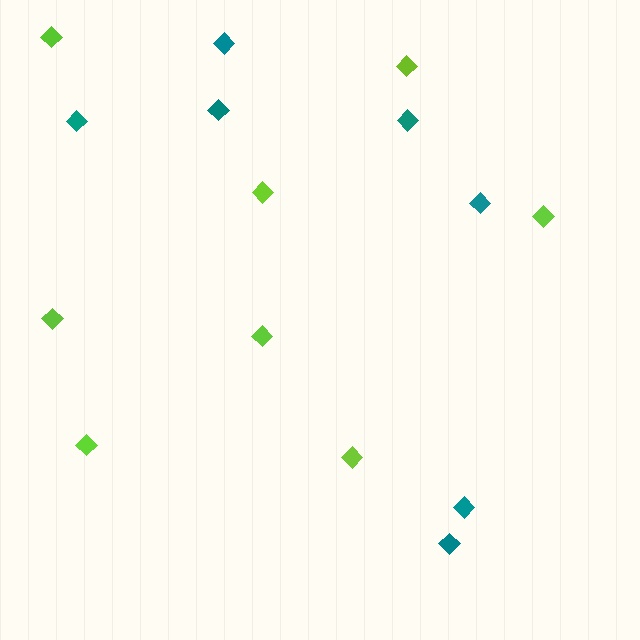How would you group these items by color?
There are 2 groups: one group of teal diamonds (7) and one group of lime diamonds (8).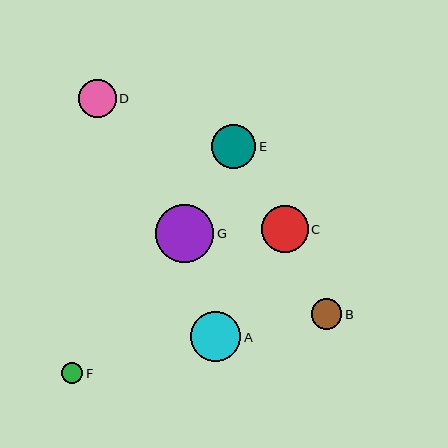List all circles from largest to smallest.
From largest to smallest: G, A, C, E, D, B, F.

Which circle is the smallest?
Circle F is the smallest with a size of approximately 22 pixels.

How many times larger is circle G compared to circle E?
Circle G is approximately 1.3 times the size of circle E.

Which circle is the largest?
Circle G is the largest with a size of approximately 58 pixels.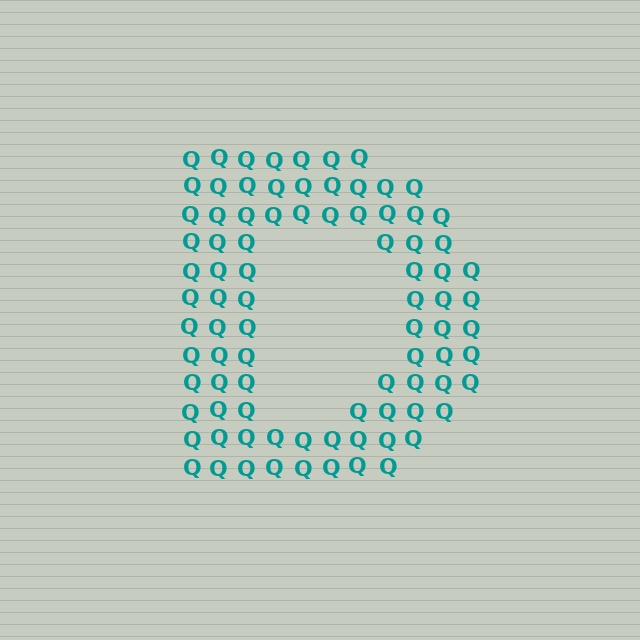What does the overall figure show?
The overall figure shows the letter D.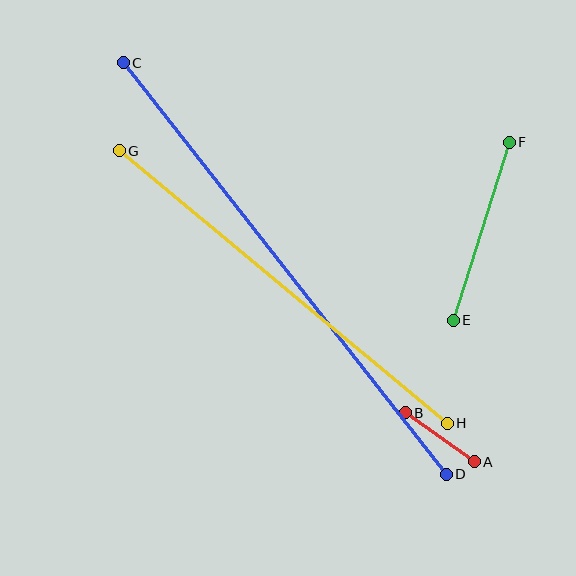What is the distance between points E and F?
The distance is approximately 186 pixels.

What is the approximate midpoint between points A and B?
The midpoint is at approximately (440, 437) pixels.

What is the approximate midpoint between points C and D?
The midpoint is at approximately (285, 268) pixels.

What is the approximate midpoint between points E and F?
The midpoint is at approximately (481, 231) pixels.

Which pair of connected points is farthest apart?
Points C and D are farthest apart.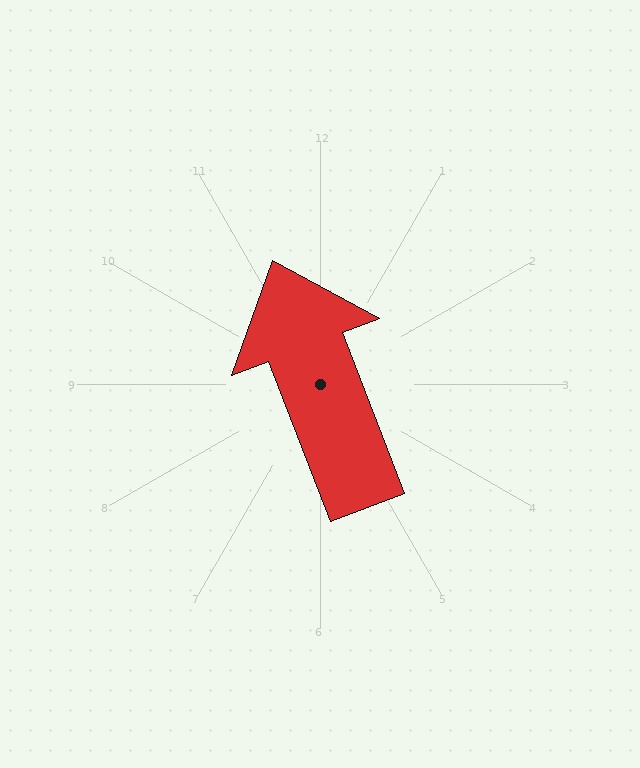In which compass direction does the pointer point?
North.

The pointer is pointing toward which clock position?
Roughly 11 o'clock.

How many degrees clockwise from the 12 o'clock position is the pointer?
Approximately 339 degrees.